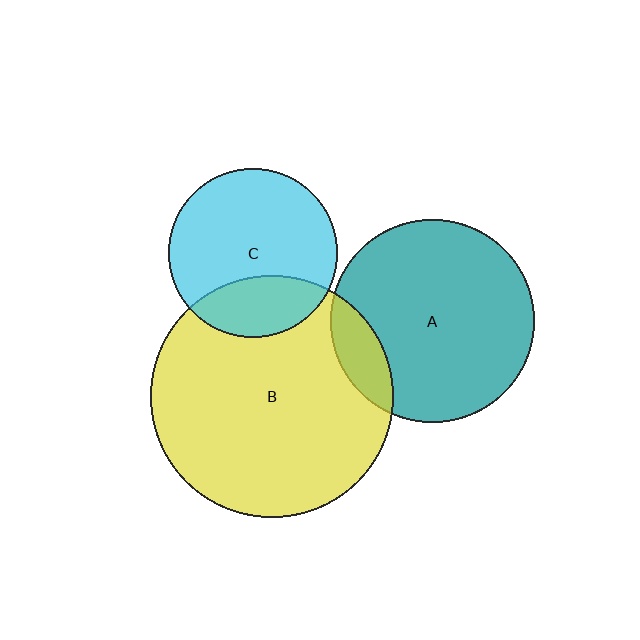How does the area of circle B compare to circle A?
Approximately 1.4 times.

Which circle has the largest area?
Circle B (yellow).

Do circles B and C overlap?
Yes.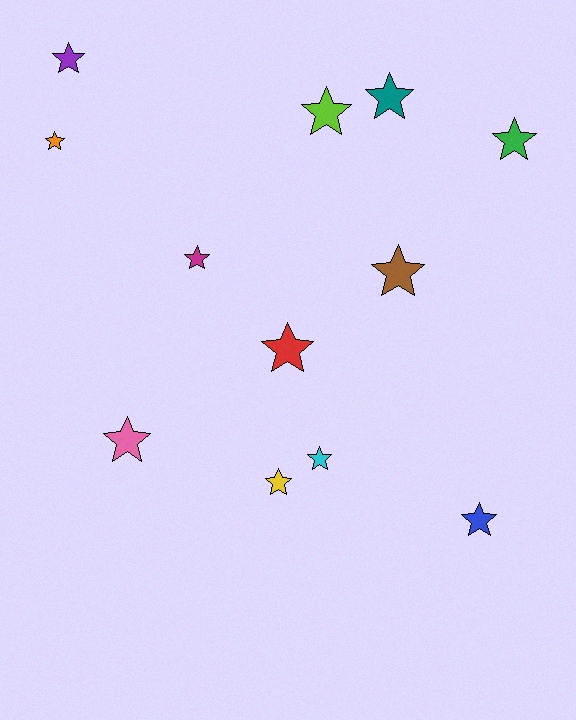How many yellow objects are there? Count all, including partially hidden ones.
There is 1 yellow object.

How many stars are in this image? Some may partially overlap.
There are 12 stars.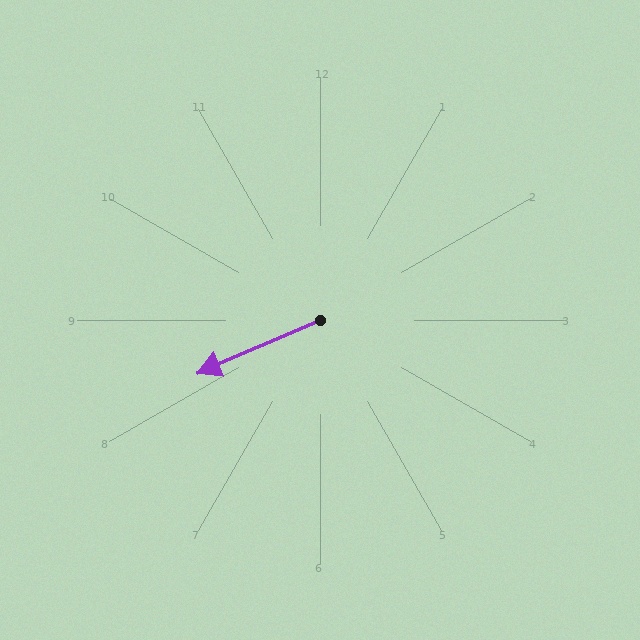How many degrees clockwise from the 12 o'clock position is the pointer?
Approximately 247 degrees.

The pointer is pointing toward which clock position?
Roughly 8 o'clock.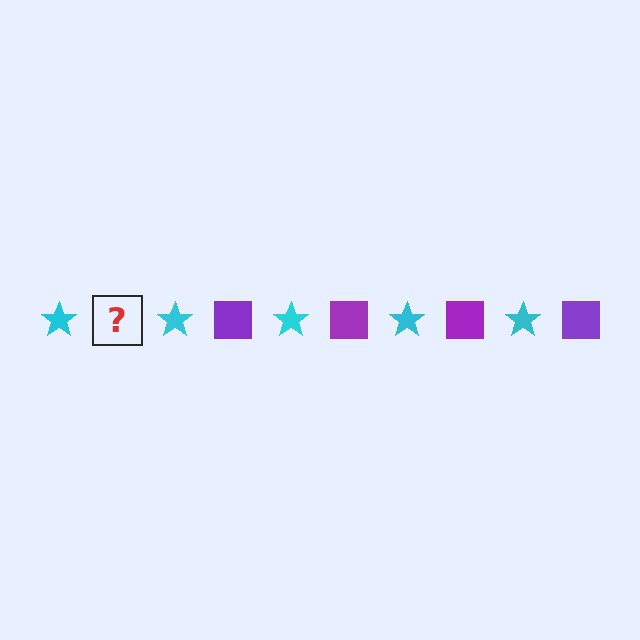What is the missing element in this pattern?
The missing element is a purple square.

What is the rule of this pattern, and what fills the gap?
The rule is that the pattern alternates between cyan star and purple square. The gap should be filled with a purple square.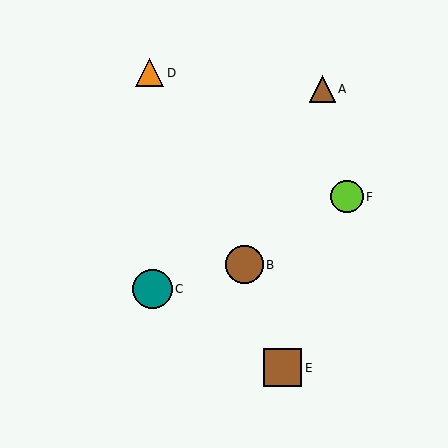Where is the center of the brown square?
The center of the brown square is at (282, 368).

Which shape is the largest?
The teal circle (labeled C) is the largest.